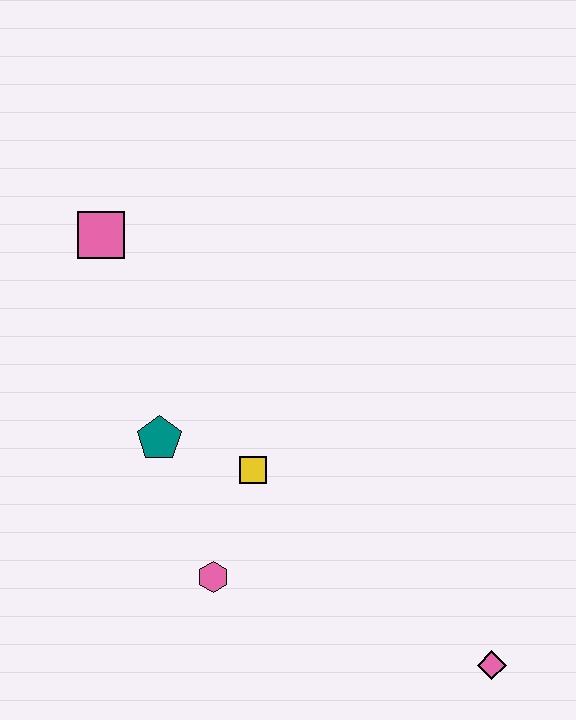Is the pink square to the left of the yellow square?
Yes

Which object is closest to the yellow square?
The teal pentagon is closest to the yellow square.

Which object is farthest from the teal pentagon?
The pink diamond is farthest from the teal pentagon.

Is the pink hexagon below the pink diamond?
No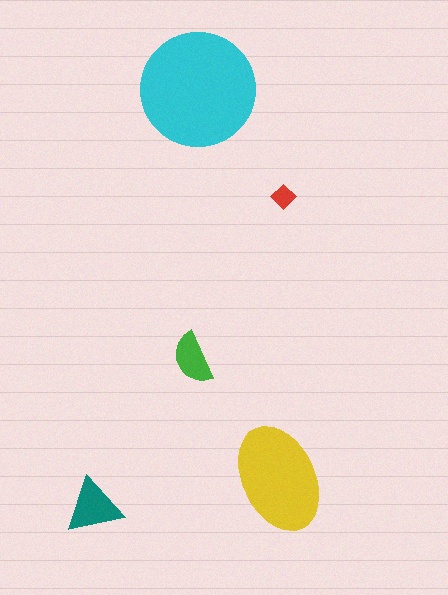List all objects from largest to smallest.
The cyan circle, the yellow ellipse, the teal triangle, the green semicircle, the red diamond.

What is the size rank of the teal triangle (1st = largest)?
3rd.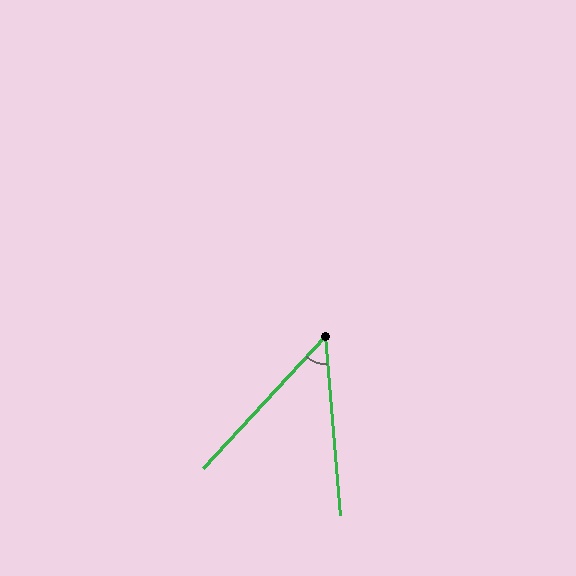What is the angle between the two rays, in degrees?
Approximately 47 degrees.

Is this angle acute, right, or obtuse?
It is acute.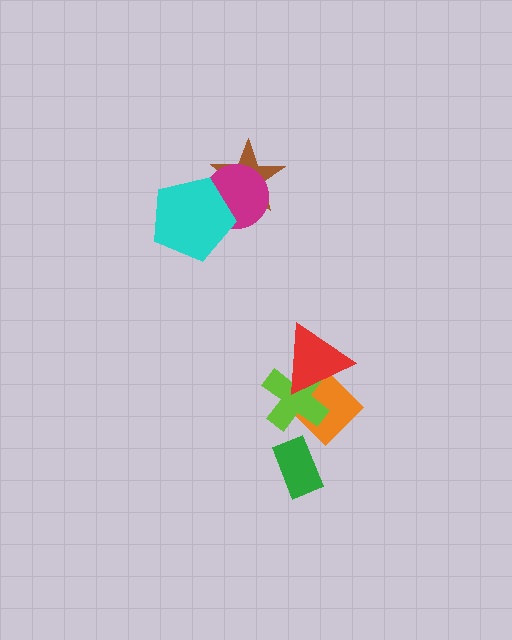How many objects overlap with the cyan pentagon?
2 objects overlap with the cyan pentagon.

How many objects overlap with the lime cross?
2 objects overlap with the lime cross.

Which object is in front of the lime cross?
The red triangle is in front of the lime cross.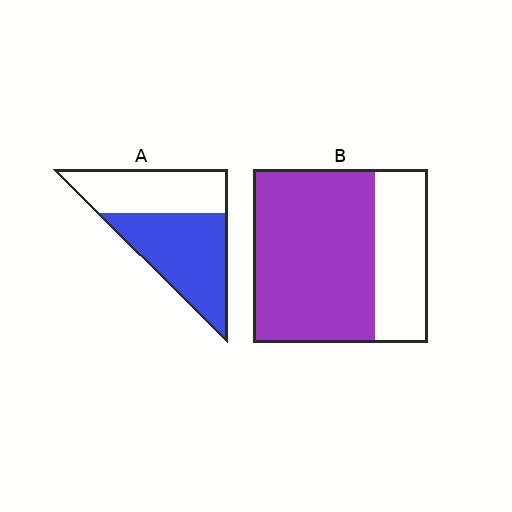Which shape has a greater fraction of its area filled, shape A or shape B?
Shape B.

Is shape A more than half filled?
Yes.